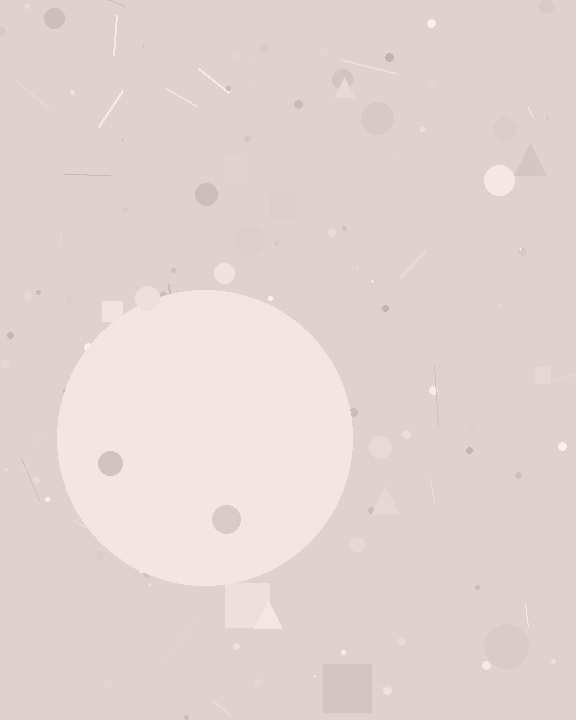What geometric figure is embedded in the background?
A circle is embedded in the background.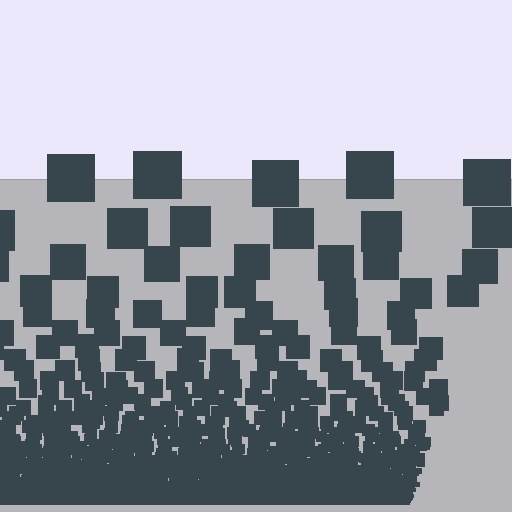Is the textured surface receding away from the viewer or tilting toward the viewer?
The surface appears to tilt toward the viewer. Texture elements get larger and sparser toward the top.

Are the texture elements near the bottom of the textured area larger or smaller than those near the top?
Smaller. The gradient is inverted — elements near the bottom are smaller and denser.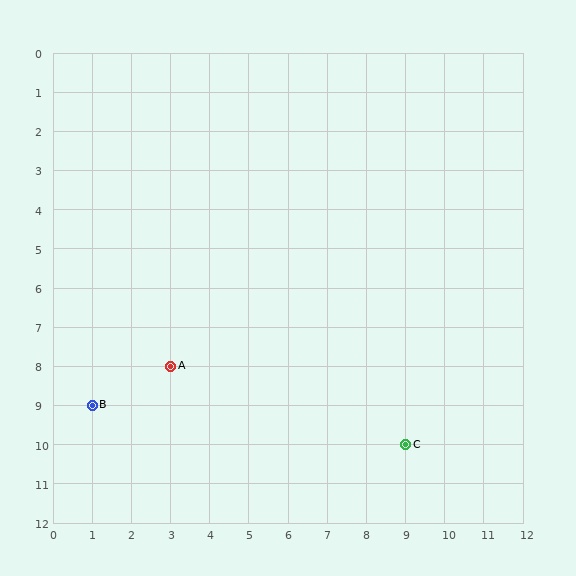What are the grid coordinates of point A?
Point A is at grid coordinates (3, 8).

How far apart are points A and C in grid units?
Points A and C are 6 columns and 2 rows apart (about 6.3 grid units diagonally).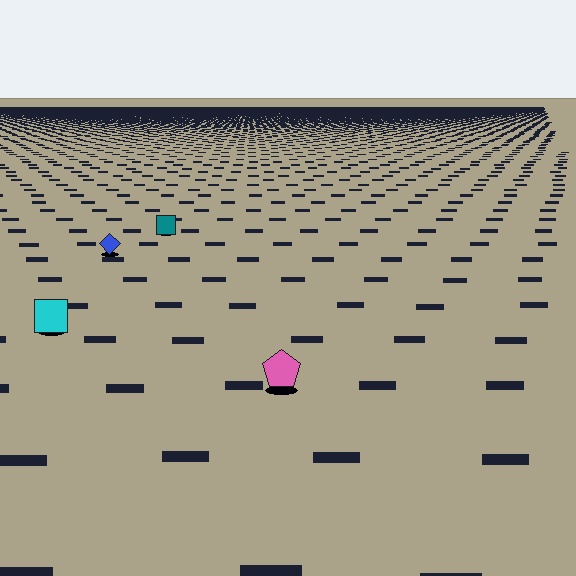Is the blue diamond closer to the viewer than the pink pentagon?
No. The pink pentagon is closer — you can tell from the texture gradient: the ground texture is coarser near it.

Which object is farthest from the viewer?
The teal square is farthest from the viewer. It appears smaller and the ground texture around it is denser.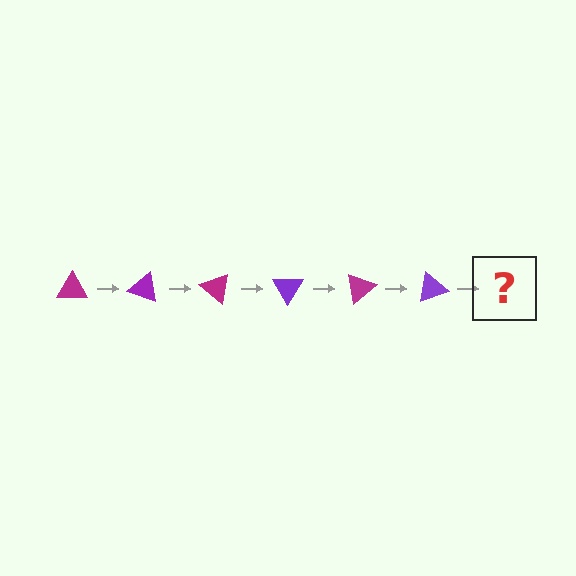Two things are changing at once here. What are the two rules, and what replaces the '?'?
The two rules are that it rotates 20 degrees each step and the color cycles through magenta and purple. The '?' should be a magenta triangle, rotated 120 degrees from the start.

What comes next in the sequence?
The next element should be a magenta triangle, rotated 120 degrees from the start.